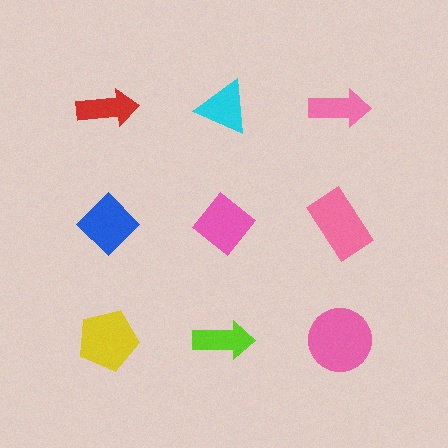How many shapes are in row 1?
3 shapes.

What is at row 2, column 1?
A blue diamond.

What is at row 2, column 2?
A pink diamond.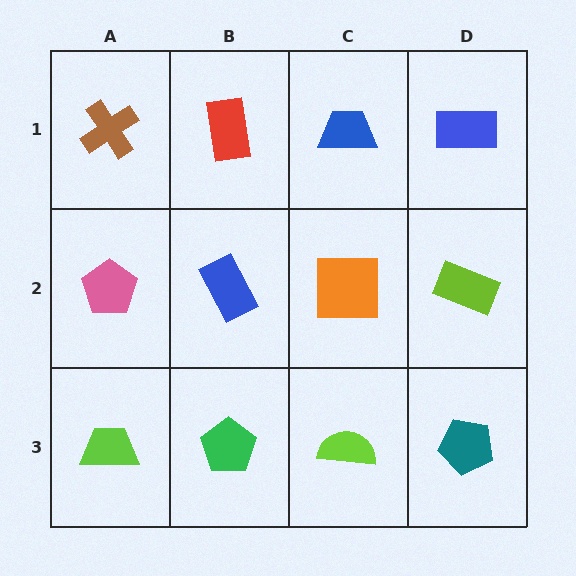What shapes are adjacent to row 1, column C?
An orange square (row 2, column C), a red rectangle (row 1, column B), a blue rectangle (row 1, column D).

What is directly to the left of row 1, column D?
A blue trapezoid.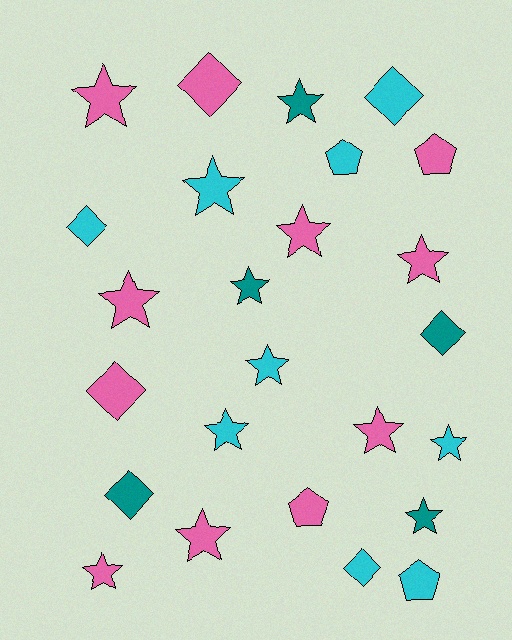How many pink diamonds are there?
There are 2 pink diamonds.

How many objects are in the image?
There are 25 objects.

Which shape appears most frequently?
Star, with 14 objects.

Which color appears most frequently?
Pink, with 11 objects.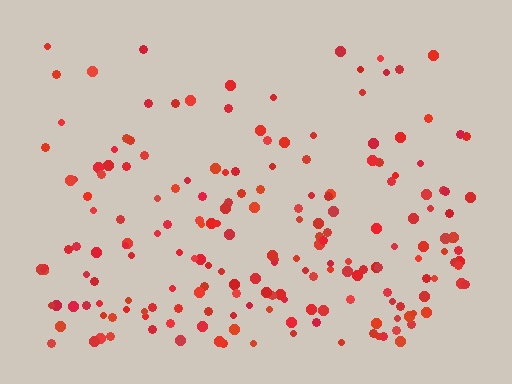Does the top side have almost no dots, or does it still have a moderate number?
Still a moderate number, just noticeably fewer than the bottom.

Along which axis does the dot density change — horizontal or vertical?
Vertical.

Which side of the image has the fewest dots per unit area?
The top.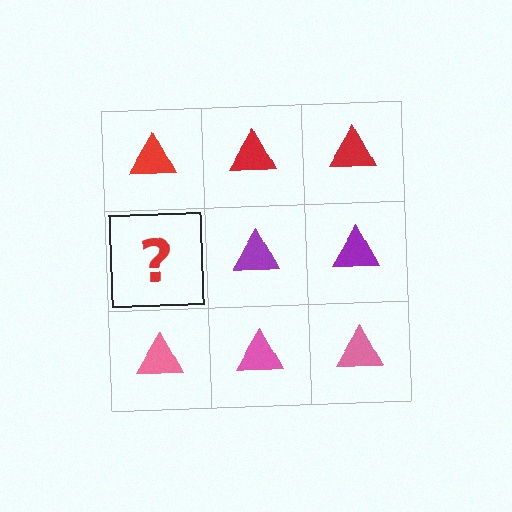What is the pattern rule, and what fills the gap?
The rule is that each row has a consistent color. The gap should be filled with a purple triangle.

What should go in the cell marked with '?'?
The missing cell should contain a purple triangle.